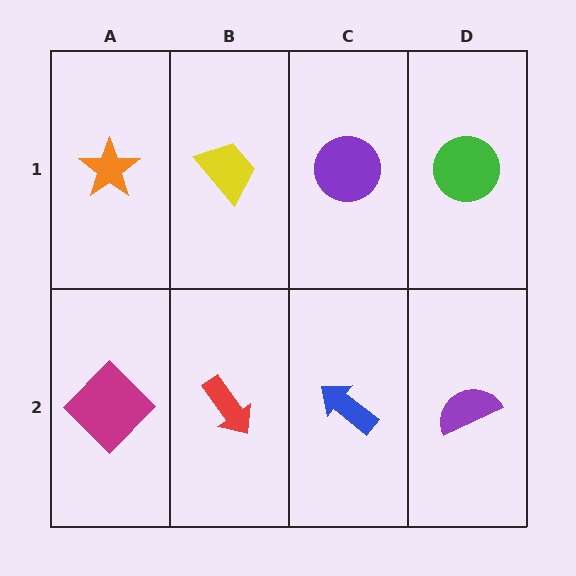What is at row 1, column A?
An orange star.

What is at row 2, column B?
A red arrow.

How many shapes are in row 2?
4 shapes.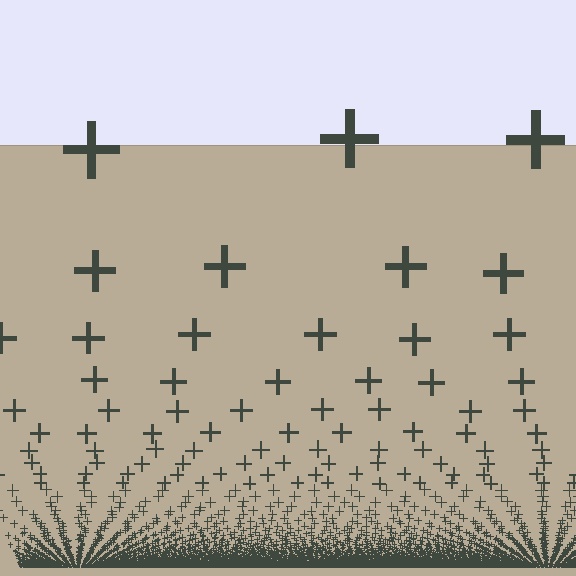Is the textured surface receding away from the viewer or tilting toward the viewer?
The surface appears to tilt toward the viewer. Texture elements get larger and sparser toward the top.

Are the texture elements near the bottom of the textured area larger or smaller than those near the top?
Smaller. The gradient is inverted — elements near the bottom are smaller and denser.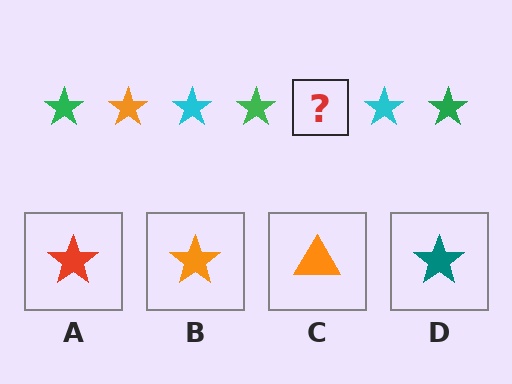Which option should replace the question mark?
Option B.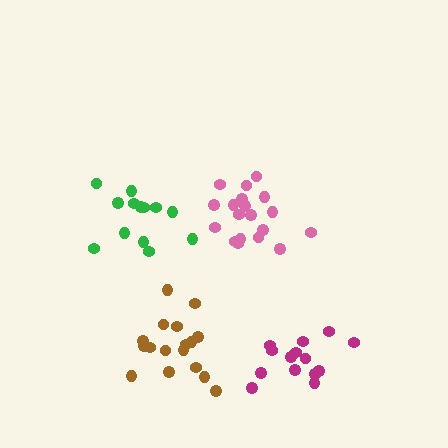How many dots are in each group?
Group 1: 19 dots, Group 2: 13 dots, Group 3: 17 dots, Group 4: 14 dots (63 total).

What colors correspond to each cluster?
The clusters are colored: pink, green, brown, magenta.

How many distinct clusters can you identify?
There are 4 distinct clusters.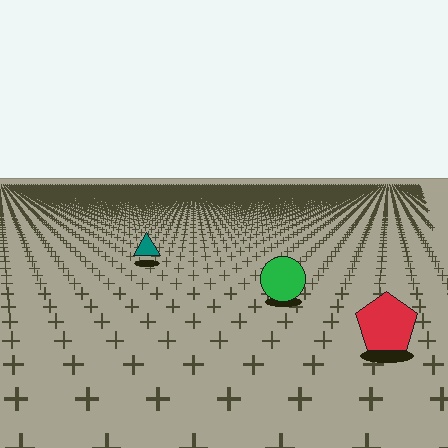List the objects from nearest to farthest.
From nearest to farthest: the red pentagon, the green circle, the teal triangle.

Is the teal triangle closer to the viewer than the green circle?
No. The green circle is closer — you can tell from the texture gradient: the ground texture is coarser near it.